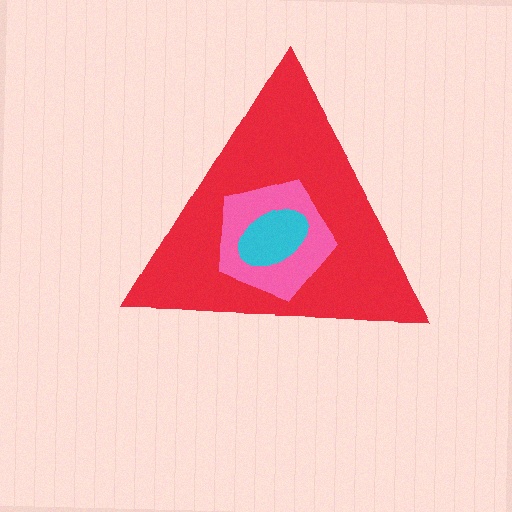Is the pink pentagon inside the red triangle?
Yes.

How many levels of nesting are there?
3.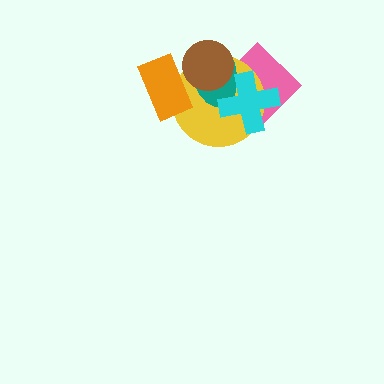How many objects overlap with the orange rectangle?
3 objects overlap with the orange rectangle.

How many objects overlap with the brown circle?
4 objects overlap with the brown circle.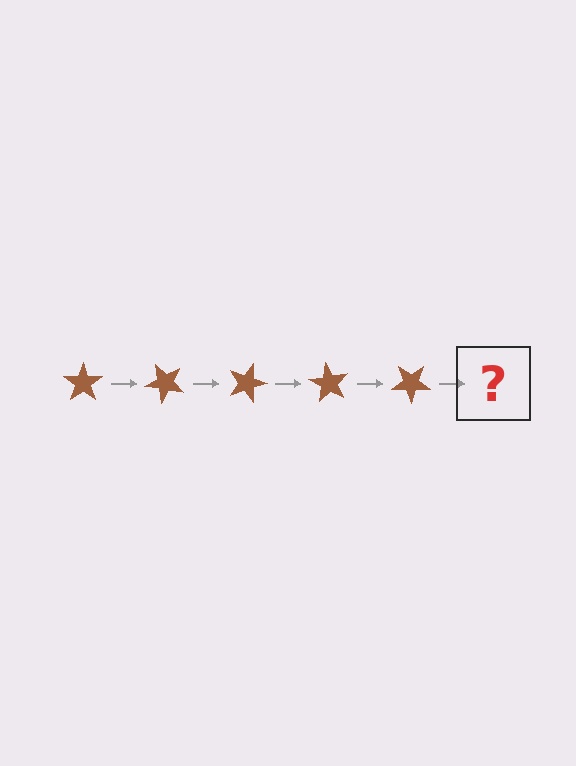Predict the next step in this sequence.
The next step is a brown star rotated 225 degrees.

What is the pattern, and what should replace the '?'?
The pattern is that the star rotates 45 degrees each step. The '?' should be a brown star rotated 225 degrees.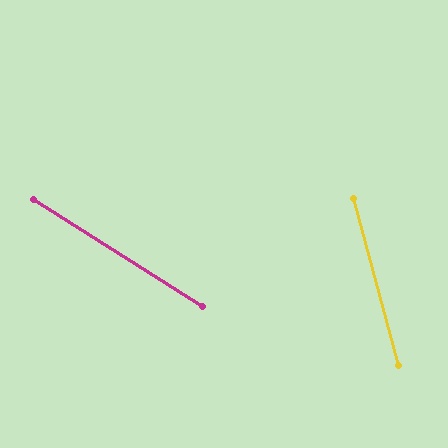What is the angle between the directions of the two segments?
Approximately 43 degrees.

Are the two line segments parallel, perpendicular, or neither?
Neither parallel nor perpendicular — they differ by about 43°.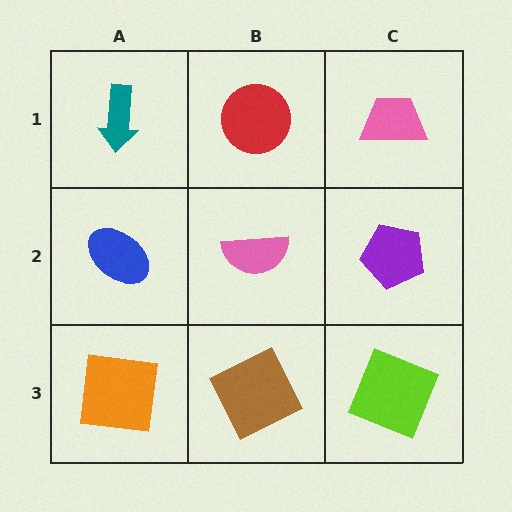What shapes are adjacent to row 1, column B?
A pink semicircle (row 2, column B), a teal arrow (row 1, column A), a pink trapezoid (row 1, column C).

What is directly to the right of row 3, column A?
A brown square.